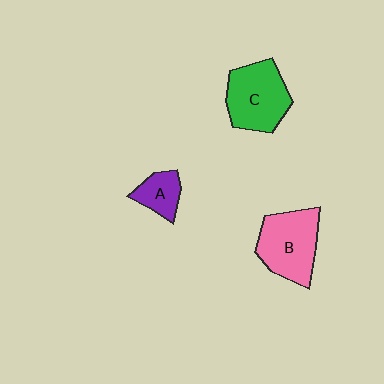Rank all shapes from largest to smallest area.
From largest to smallest: B (pink), C (green), A (purple).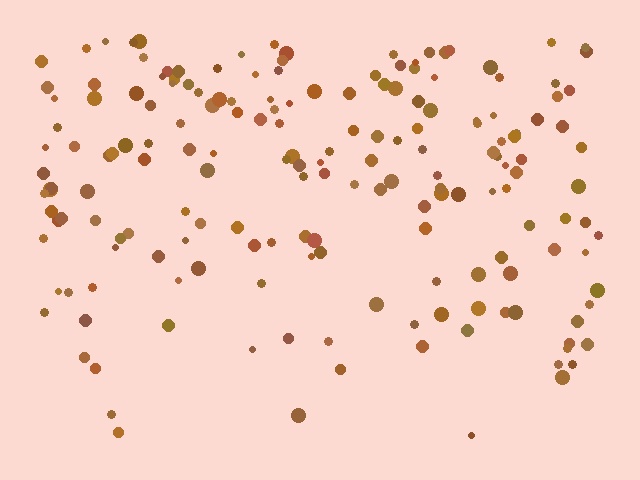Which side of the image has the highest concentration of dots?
The top.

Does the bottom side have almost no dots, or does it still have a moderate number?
Still a moderate number, just noticeably fewer than the top.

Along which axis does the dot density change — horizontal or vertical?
Vertical.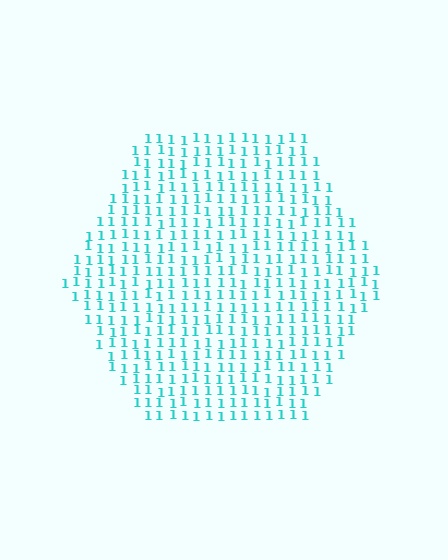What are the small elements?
The small elements are digit 1's.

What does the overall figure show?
The overall figure shows a hexagon.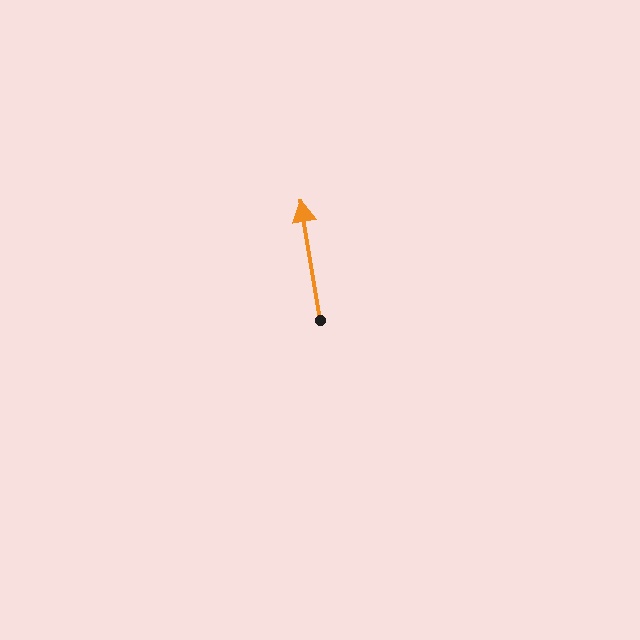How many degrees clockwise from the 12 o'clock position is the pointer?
Approximately 351 degrees.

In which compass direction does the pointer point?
North.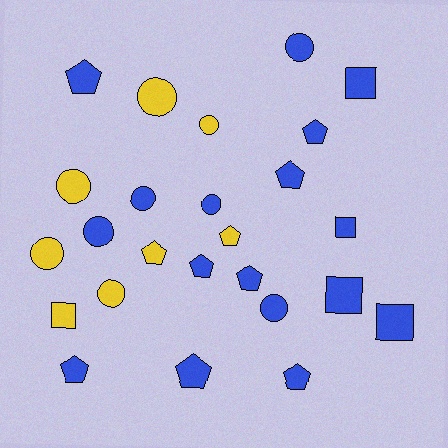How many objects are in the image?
There are 25 objects.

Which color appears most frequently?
Blue, with 17 objects.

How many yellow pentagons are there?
There are 2 yellow pentagons.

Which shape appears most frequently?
Circle, with 10 objects.